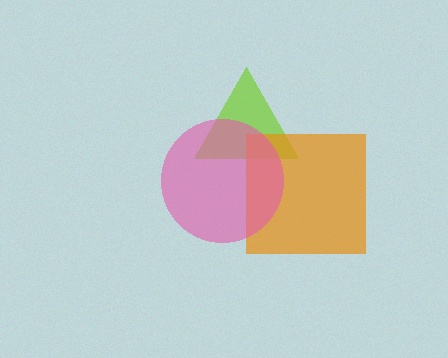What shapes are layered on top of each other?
The layered shapes are: a lime triangle, an orange square, a pink circle.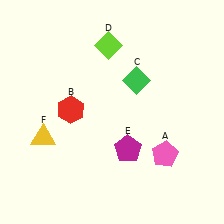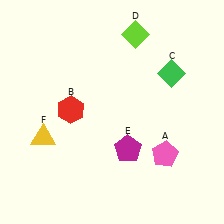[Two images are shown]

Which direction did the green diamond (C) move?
The green diamond (C) moved right.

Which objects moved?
The objects that moved are: the green diamond (C), the lime diamond (D).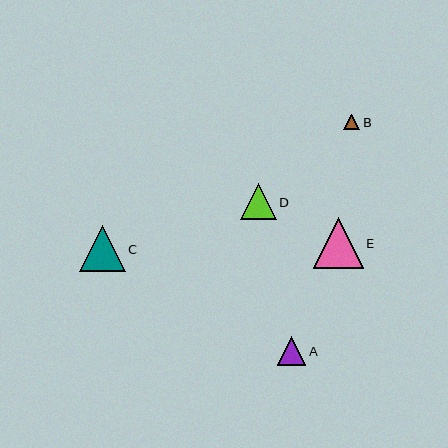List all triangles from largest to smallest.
From largest to smallest: E, C, D, A, B.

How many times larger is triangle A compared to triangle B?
Triangle A is approximately 1.8 times the size of triangle B.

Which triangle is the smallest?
Triangle B is the smallest with a size of approximately 16 pixels.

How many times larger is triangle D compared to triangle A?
Triangle D is approximately 1.2 times the size of triangle A.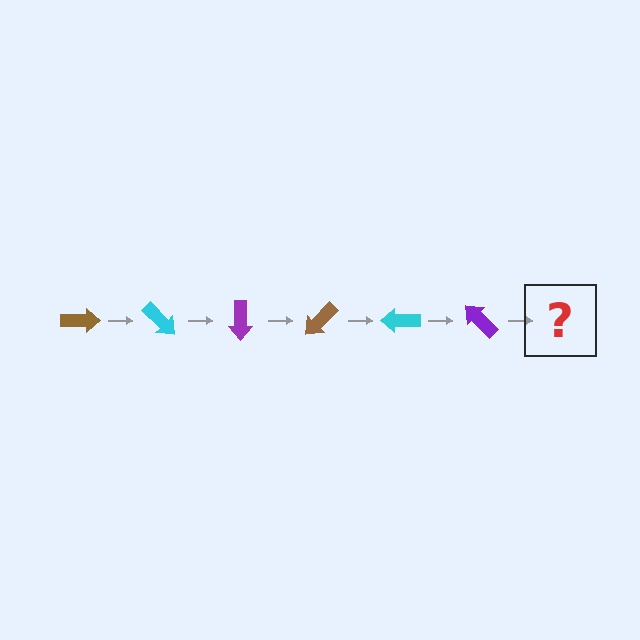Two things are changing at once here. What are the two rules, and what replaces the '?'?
The two rules are that it rotates 45 degrees each step and the color cycles through brown, cyan, and purple. The '?' should be a brown arrow, rotated 270 degrees from the start.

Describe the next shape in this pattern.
It should be a brown arrow, rotated 270 degrees from the start.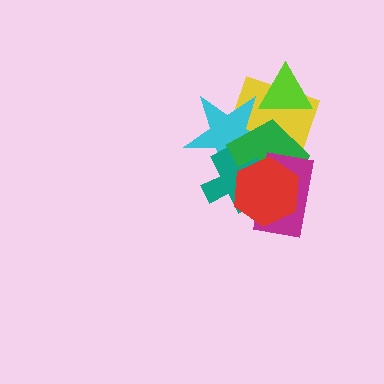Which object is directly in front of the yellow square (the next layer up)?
The cyan star is directly in front of the yellow square.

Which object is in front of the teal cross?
The red hexagon is in front of the teal cross.